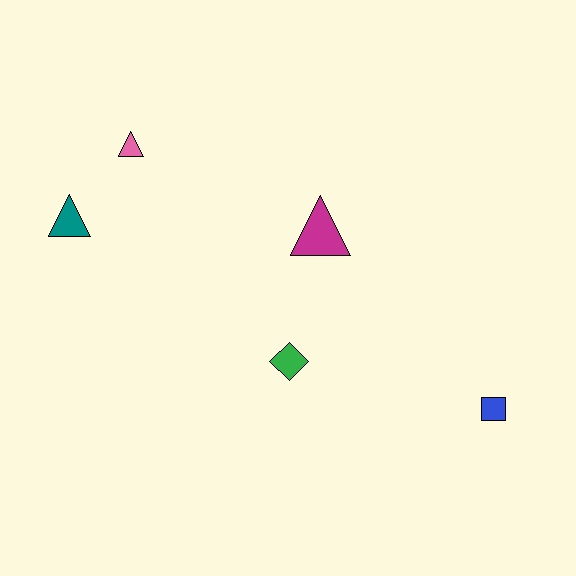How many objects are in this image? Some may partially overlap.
There are 5 objects.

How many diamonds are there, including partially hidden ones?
There is 1 diamond.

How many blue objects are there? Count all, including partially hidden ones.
There is 1 blue object.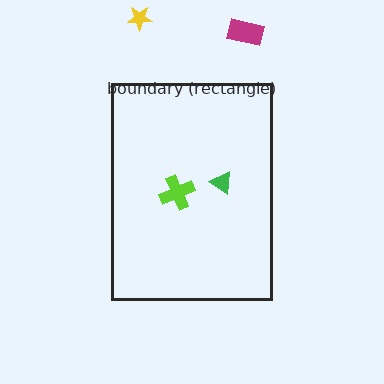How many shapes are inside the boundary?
2 inside, 2 outside.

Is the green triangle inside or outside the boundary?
Inside.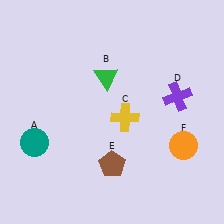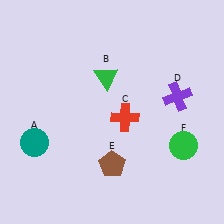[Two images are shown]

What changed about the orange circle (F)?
In Image 1, F is orange. In Image 2, it changed to green.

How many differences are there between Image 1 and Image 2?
There are 2 differences between the two images.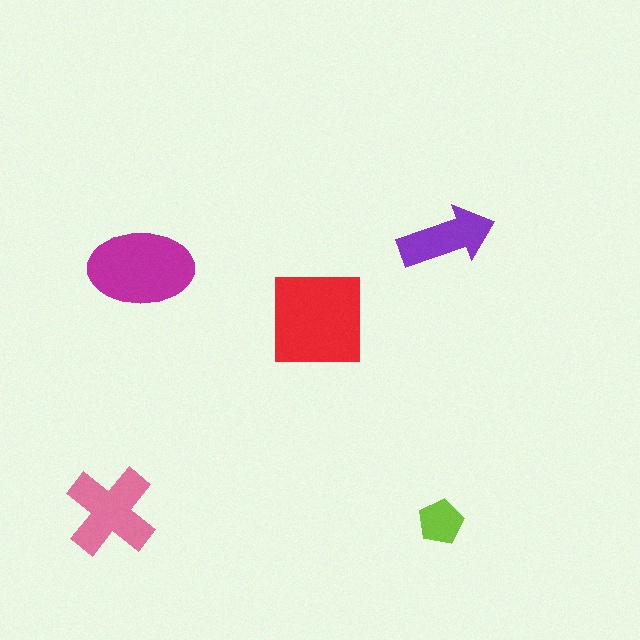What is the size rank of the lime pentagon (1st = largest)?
5th.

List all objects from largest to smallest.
The red square, the magenta ellipse, the pink cross, the purple arrow, the lime pentagon.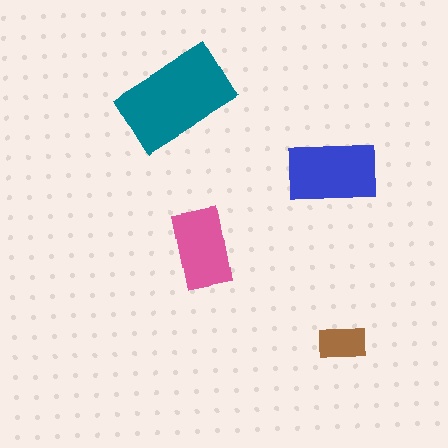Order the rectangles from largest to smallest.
the teal one, the blue one, the pink one, the brown one.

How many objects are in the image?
There are 4 objects in the image.